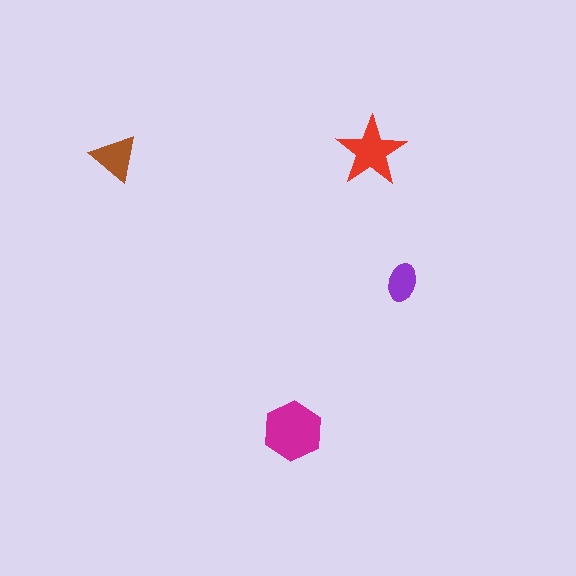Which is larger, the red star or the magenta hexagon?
The magenta hexagon.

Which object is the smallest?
The purple ellipse.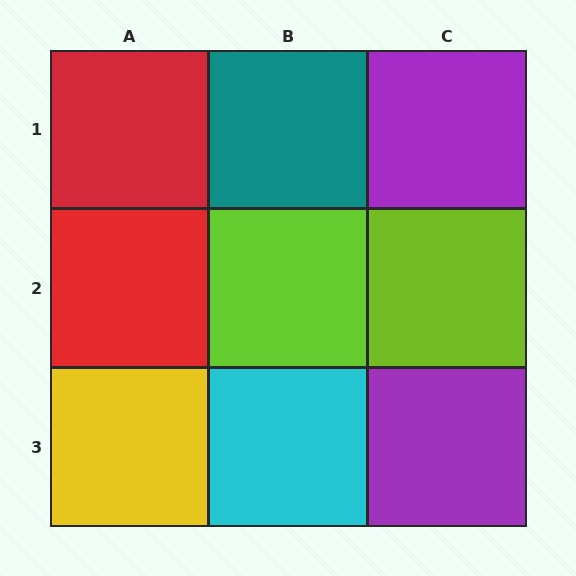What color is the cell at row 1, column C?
Purple.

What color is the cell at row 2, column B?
Lime.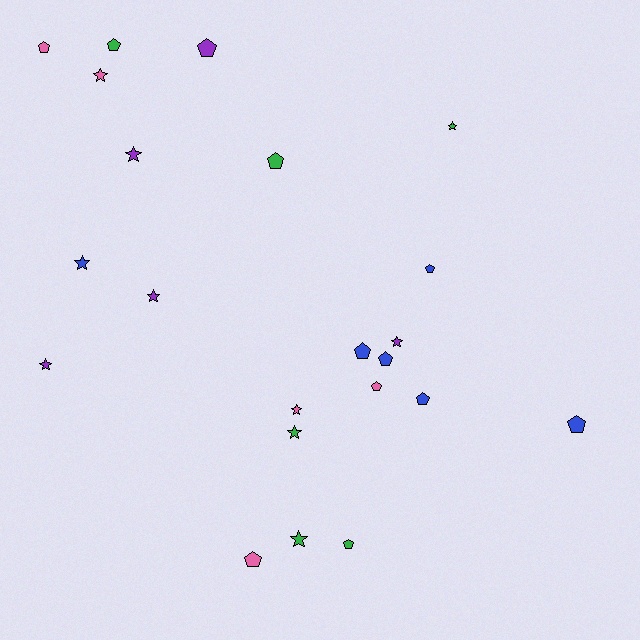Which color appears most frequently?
Blue, with 6 objects.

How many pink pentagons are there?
There are 3 pink pentagons.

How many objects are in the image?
There are 22 objects.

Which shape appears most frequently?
Pentagon, with 12 objects.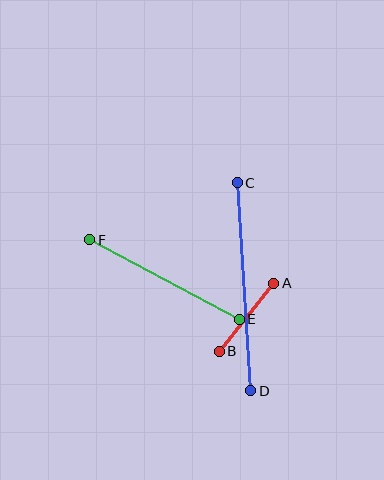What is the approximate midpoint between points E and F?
The midpoint is at approximately (164, 280) pixels.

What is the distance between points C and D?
The distance is approximately 208 pixels.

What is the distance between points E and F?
The distance is approximately 169 pixels.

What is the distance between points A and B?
The distance is approximately 87 pixels.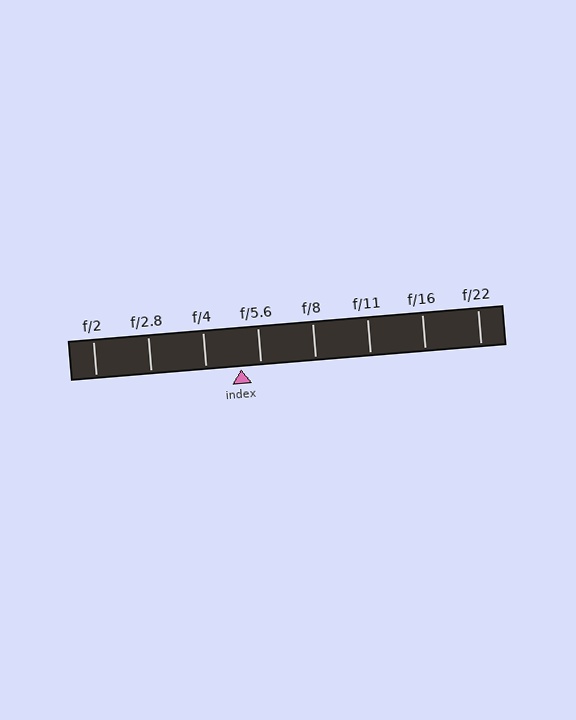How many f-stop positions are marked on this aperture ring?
There are 8 f-stop positions marked.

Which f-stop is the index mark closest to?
The index mark is closest to f/5.6.